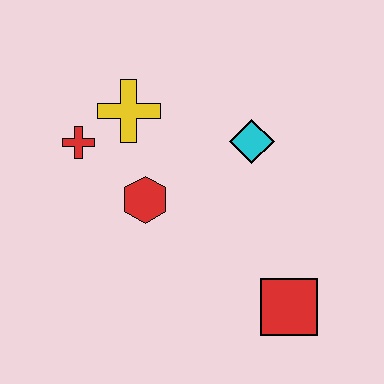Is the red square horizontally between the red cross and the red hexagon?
No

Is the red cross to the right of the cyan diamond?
No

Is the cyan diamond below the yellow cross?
Yes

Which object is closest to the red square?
The cyan diamond is closest to the red square.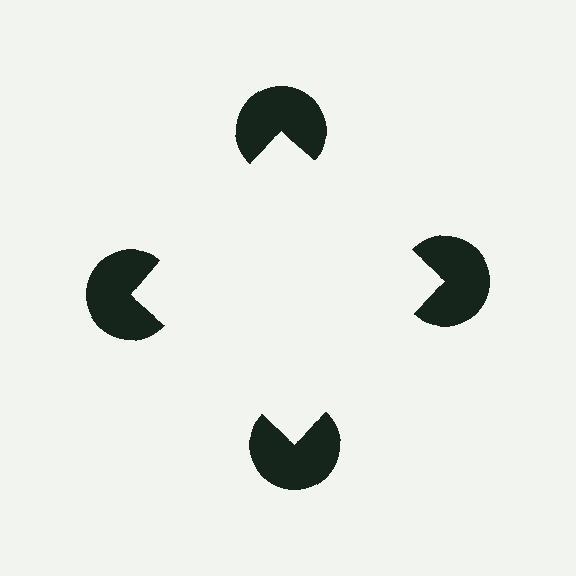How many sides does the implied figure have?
4 sides.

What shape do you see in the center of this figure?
An illusory square — its edges are inferred from the aligned wedge cuts in the pac-man discs, not physically drawn.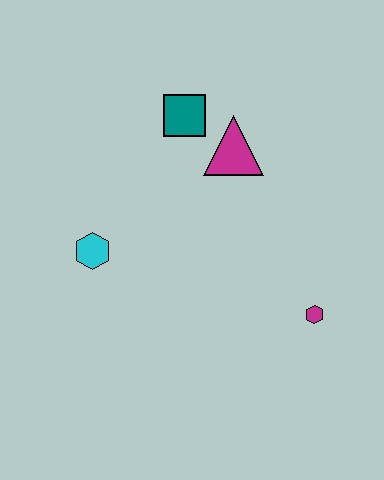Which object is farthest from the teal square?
The magenta hexagon is farthest from the teal square.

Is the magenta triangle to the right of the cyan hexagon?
Yes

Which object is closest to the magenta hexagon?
The magenta triangle is closest to the magenta hexagon.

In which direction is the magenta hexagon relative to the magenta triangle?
The magenta hexagon is below the magenta triangle.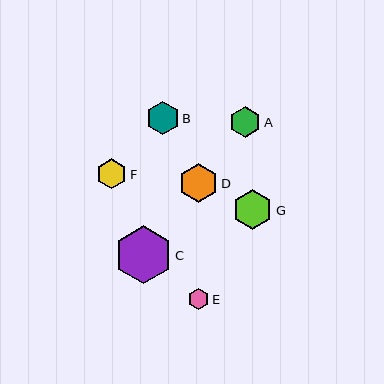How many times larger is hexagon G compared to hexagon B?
Hexagon G is approximately 1.2 times the size of hexagon B.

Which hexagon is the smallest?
Hexagon E is the smallest with a size of approximately 21 pixels.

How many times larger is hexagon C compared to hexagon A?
Hexagon C is approximately 1.9 times the size of hexagon A.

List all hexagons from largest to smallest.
From largest to smallest: C, G, D, B, A, F, E.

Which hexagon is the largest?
Hexagon C is the largest with a size of approximately 58 pixels.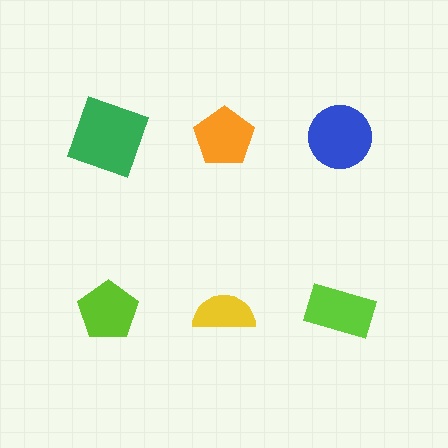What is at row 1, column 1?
A green square.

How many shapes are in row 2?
3 shapes.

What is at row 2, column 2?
A yellow semicircle.